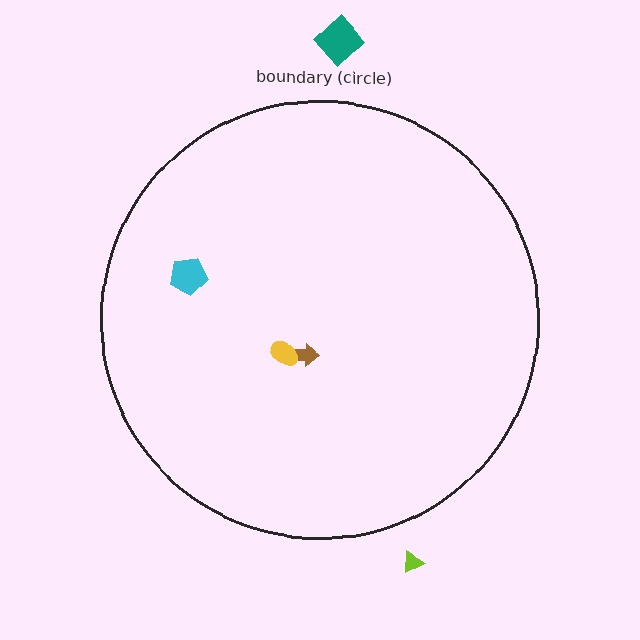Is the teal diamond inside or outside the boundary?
Outside.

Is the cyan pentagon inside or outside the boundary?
Inside.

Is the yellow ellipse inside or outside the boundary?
Inside.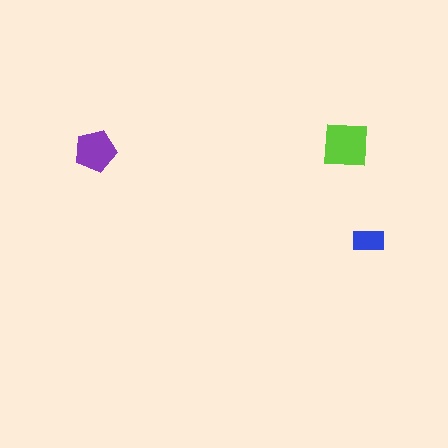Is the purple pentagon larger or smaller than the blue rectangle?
Larger.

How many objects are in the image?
There are 3 objects in the image.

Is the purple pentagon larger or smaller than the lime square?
Smaller.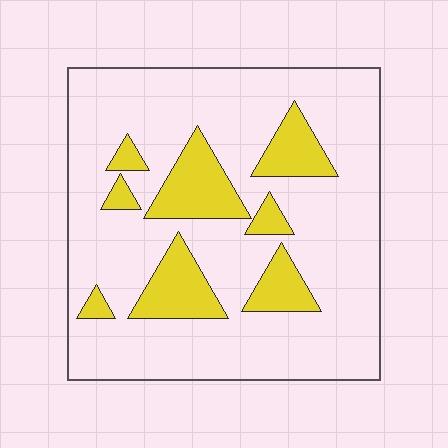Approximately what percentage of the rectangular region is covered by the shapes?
Approximately 20%.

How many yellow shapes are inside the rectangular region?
8.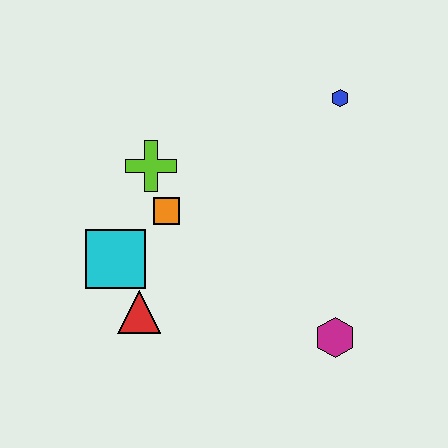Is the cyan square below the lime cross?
Yes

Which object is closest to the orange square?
The lime cross is closest to the orange square.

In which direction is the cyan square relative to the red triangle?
The cyan square is above the red triangle.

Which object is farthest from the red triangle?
The blue hexagon is farthest from the red triangle.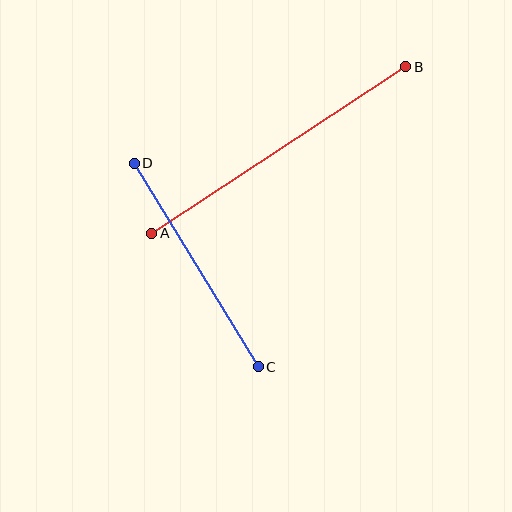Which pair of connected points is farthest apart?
Points A and B are farthest apart.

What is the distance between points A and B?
The distance is approximately 304 pixels.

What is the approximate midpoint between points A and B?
The midpoint is at approximately (279, 150) pixels.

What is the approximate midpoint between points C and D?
The midpoint is at approximately (196, 265) pixels.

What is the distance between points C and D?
The distance is approximately 238 pixels.